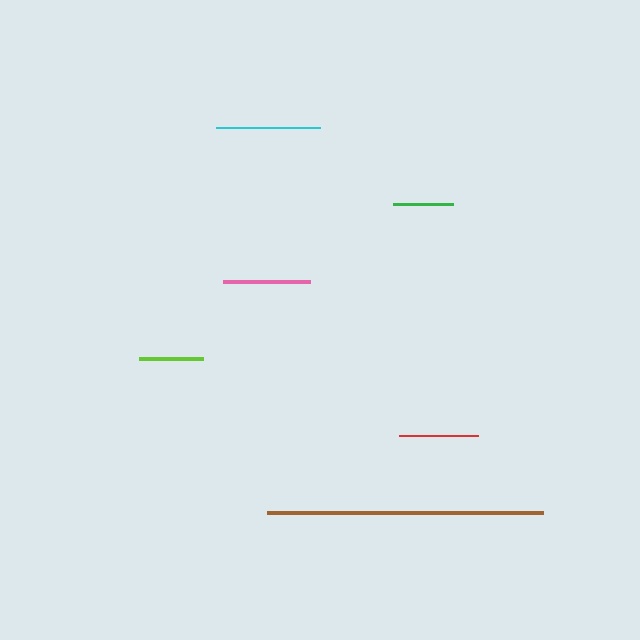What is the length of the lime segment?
The lime segment is approximately 64 pixels long.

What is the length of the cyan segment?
The cyan segment is approximately 104 pixels long.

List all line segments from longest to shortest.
From longest to shortest: brown, cyan, pink, red, lime, green.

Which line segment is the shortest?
The green line is the shortest at approximately 60 pixels.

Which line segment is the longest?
The brown line is the longest at approximately 276 pixels.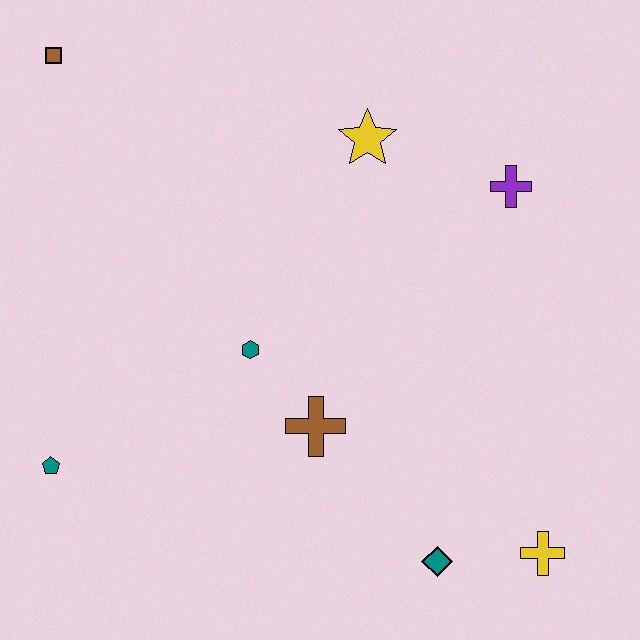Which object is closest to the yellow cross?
The teal diamond is closest to the yellow cross.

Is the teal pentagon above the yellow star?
No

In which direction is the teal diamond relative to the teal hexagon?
The teal diamond is below the teal hexagon.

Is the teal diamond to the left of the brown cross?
No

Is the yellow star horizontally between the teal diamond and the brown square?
Yes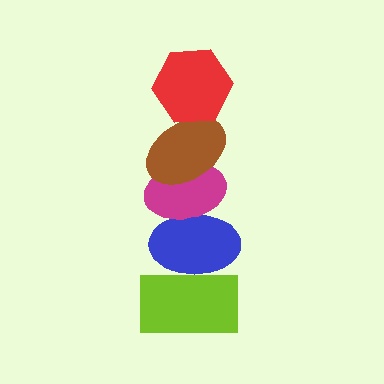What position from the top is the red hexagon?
The red hexagon is 1st from the top.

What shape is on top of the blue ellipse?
The magenta ellipse is on top of the blue ellipse.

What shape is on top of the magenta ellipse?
The brown ellipse is on top of the magenta ellipse.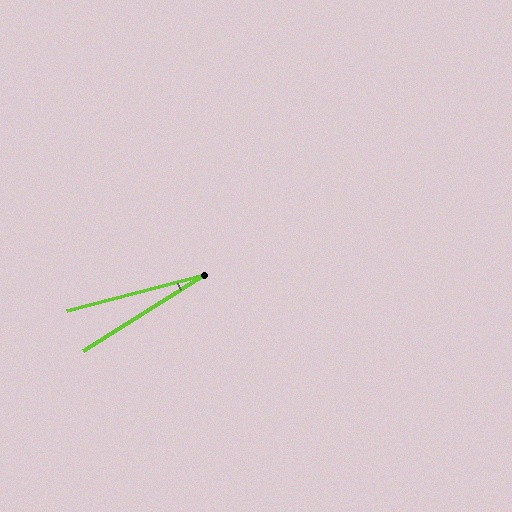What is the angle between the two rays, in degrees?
Approximately 18 degrees.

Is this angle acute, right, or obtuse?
It is acute.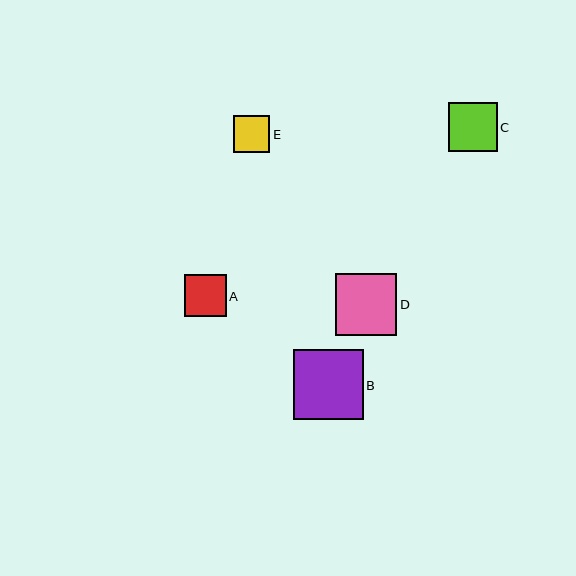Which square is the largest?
Square B is the largest with a size of approximately 70 pixels.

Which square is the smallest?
Square E is the smallest with a size of approximately 37 pixels.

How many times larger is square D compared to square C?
Square D is approximately 1.3 times the size of square C.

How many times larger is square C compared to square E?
Square C is approximately 1.3 times the size of square E.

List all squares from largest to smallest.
From largest to smallest: B, D, C, A, E.